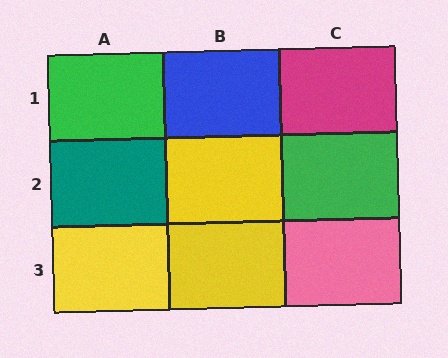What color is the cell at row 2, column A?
Teal.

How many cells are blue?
1 cell is blue.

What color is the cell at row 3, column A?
Yellow.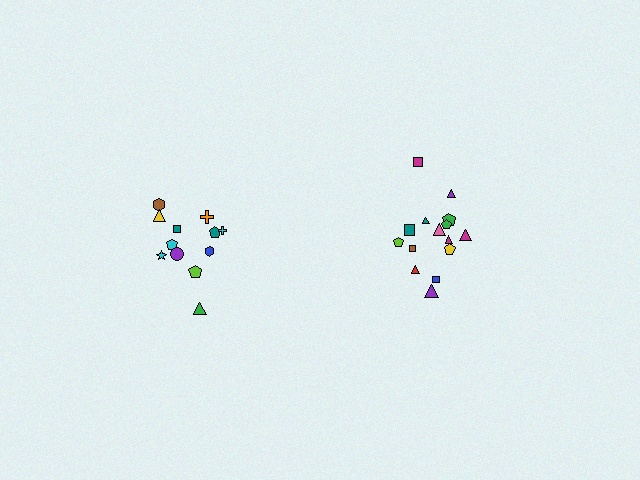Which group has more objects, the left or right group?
The right group.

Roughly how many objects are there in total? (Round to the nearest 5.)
Roughly 25 objects in total.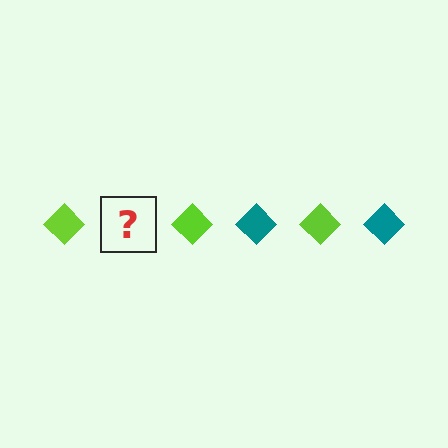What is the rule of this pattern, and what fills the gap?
The rule is that the pattern cycles through lime, teal diamonds. The gap should be filled with a teal diamond.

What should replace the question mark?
The question mark should be replaced with a teal diamond.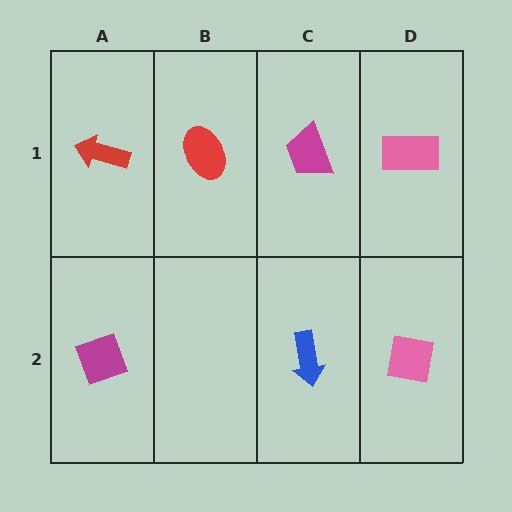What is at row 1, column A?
A red arrow.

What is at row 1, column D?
A pink rectangle.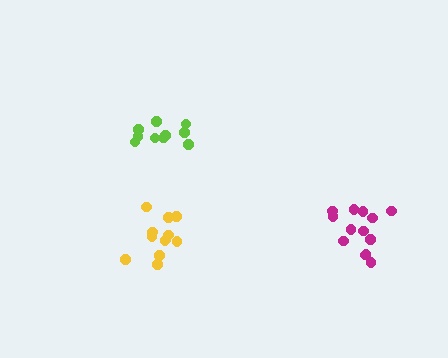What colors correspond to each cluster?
The clusters are colored: lime, magenta, yellow.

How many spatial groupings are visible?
There are 3 spatial groupings.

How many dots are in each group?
Group 1: 10 dots, Group 2: 13 dots, Group 3: 12 dots (35 total).